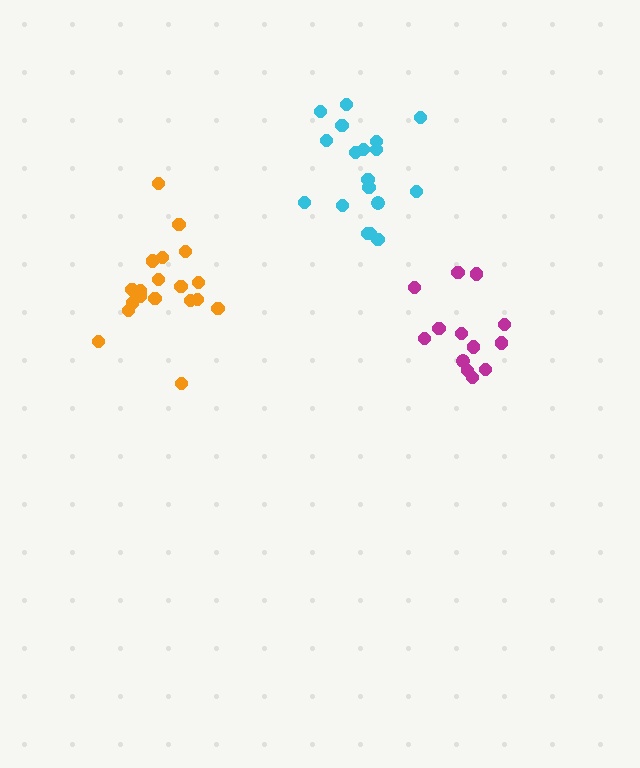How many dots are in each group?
Group 1: 13 dots, Group 2: 18 dots, Group 3: 19 dots (50 total).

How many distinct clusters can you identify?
There are 3 distinct clusters.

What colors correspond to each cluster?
The clusters are colored: magenta, cyan, orange.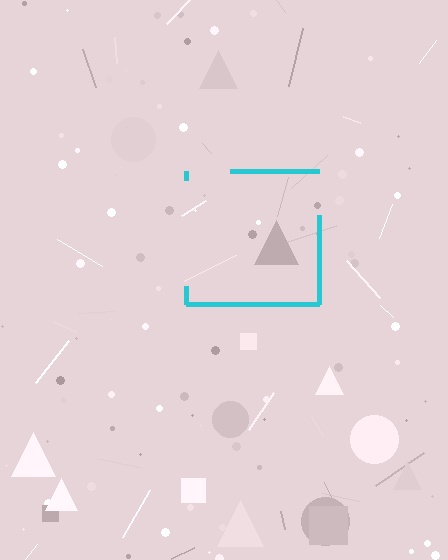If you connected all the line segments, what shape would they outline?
They would outline a square.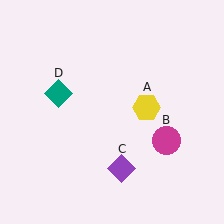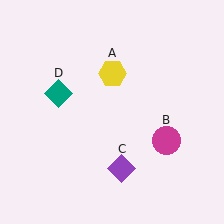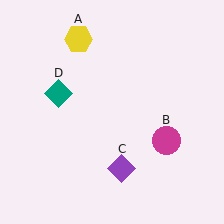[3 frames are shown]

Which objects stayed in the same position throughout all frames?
Magenta circle (object B) and purple diamond (object C) and teal diamond (object D) remained stationary.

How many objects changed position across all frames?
1 object changed position: yellow hexagon (object A).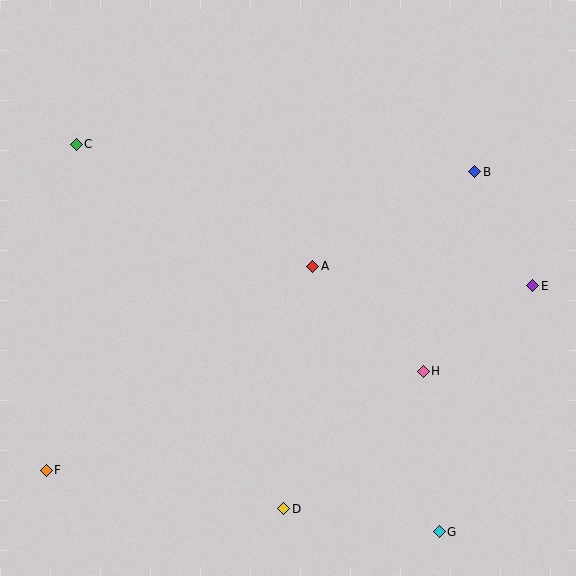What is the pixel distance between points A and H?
The distance between A and H is 152 pixels.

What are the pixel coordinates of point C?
Point C is at (76, 144).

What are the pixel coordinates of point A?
Point A is at (313, 266).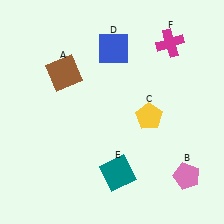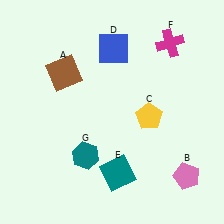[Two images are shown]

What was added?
A teal hexagon (G) was added in Image 2.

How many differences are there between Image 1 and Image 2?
There is 1 difference between the two images.